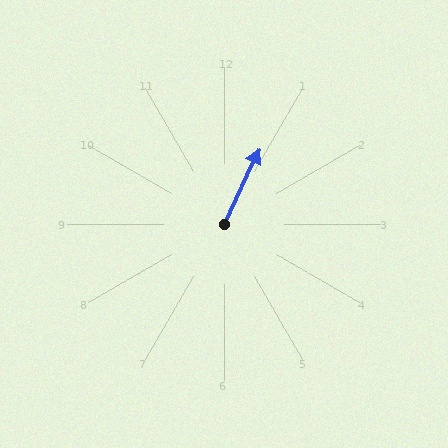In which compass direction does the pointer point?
Northeast.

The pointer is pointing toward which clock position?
Roughly 1 o'clock.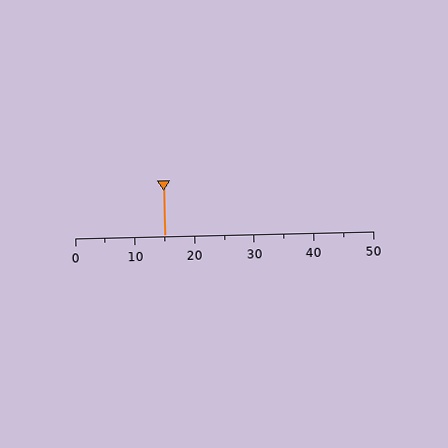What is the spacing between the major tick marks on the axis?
The major ticks are spaced 10 apart.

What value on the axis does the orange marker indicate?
The marker indicates approximately 15.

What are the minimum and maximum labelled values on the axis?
The axis runs from 0 to 50.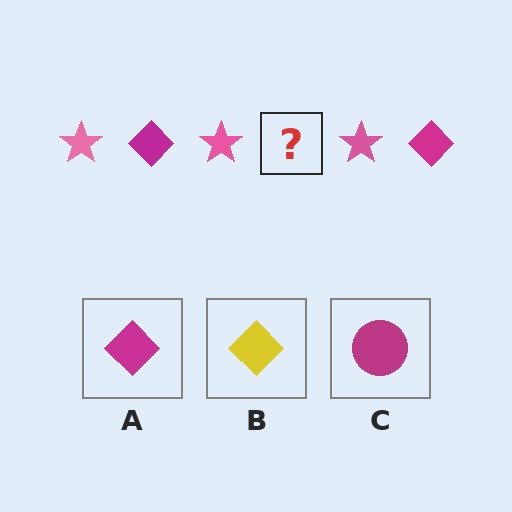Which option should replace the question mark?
Option A.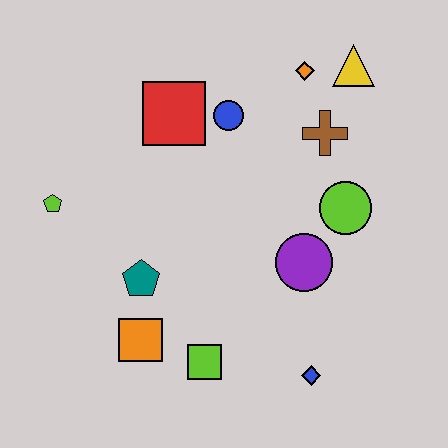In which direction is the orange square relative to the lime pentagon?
The orange square is below the lime pentagon.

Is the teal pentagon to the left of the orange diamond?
Yes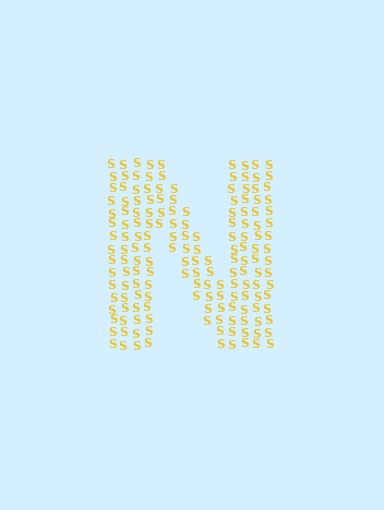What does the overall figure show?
The overall figure shows the letter N.